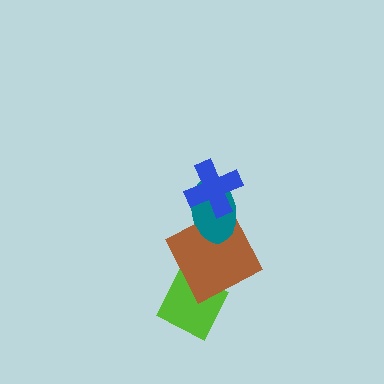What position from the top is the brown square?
The brown square is 3rd from the top.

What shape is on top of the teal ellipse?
The blue cross is on top of the teal ellipse.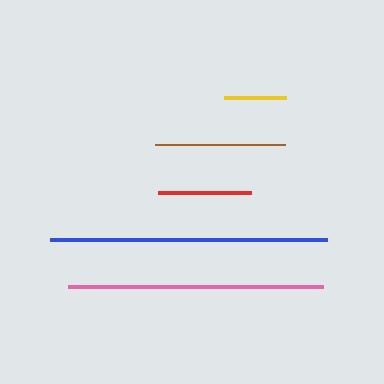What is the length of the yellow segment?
The yellow segment is approximately 62 pixels long.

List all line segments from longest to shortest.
From longest to shortest: blue, pink, brown, red, yellow.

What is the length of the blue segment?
The blue segment is approximately 277 pixels long.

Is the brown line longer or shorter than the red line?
The brown line is longer than the red line.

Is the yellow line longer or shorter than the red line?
The red line is longer than the yellow line.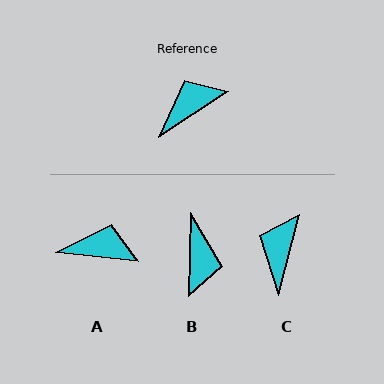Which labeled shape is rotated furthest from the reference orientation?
B, about 125 degrees away.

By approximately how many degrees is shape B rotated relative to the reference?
Approximately 125 degrees clockwise.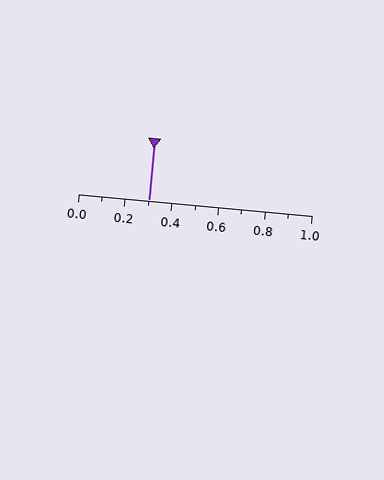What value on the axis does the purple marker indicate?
The marker indicates approximately 0.3.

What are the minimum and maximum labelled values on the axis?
The axis runs from 0.0 to 1.0.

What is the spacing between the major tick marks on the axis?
The major ticks are spaced 0.2 apart.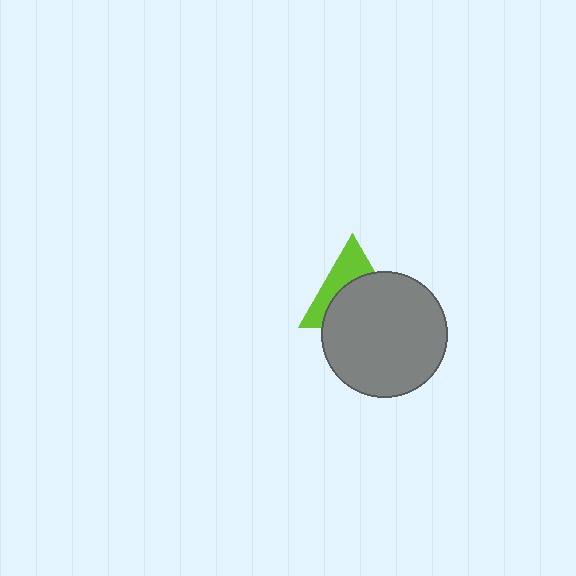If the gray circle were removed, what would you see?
You would see the complete lime triangle.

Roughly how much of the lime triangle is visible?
A small part of it is visible (roughly 41%).